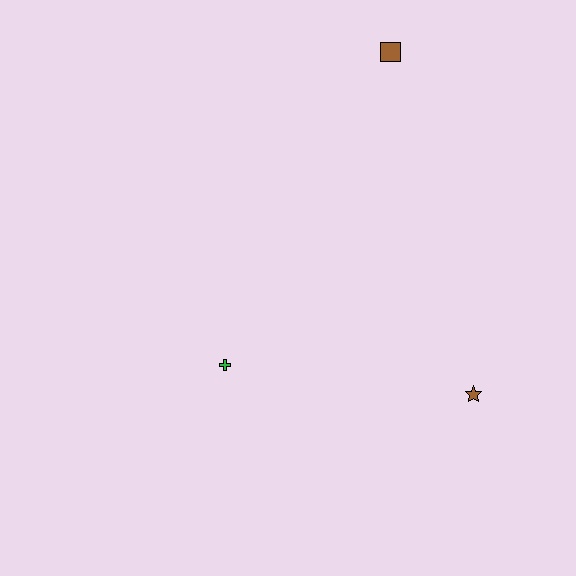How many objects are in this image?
There are 3 objects.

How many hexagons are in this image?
There are no hexagons.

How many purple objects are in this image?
There are no purple objects.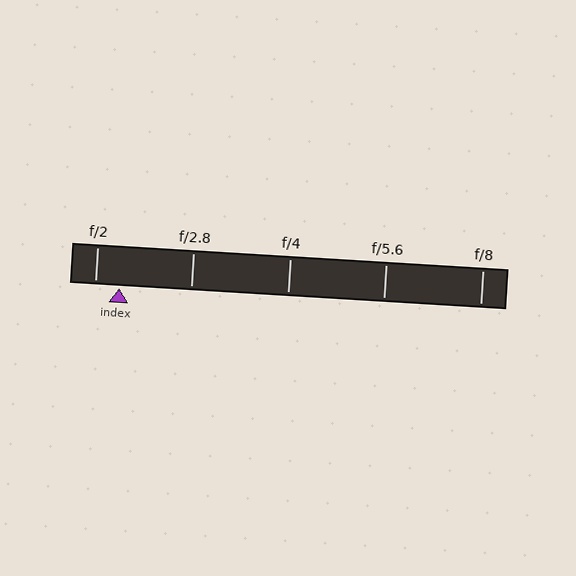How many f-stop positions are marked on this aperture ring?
There are 5 f-stop positions marked.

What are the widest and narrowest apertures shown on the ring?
The widest aperture shown is f/2 and the narrowest is f/8.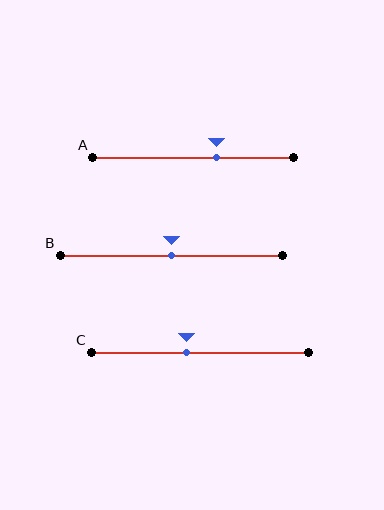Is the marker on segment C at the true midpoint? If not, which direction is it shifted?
No, the marker on segment C is shifted to the left by about 6% of the segment length.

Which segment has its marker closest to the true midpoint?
Segment B has its marker closest to the true midpoint.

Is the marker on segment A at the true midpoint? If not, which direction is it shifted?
No, the marker on segment A is shifted to the right by about 12% of the segment length.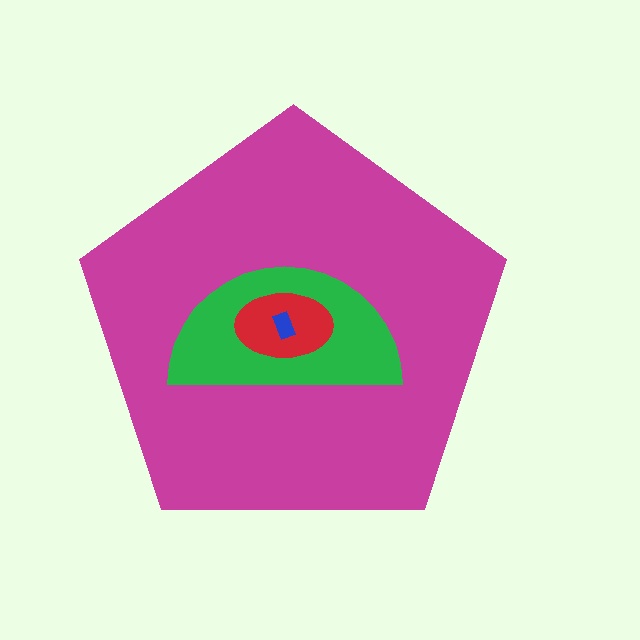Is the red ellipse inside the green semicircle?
Yes.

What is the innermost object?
The blue rectangle.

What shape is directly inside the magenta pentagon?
The green semicircle.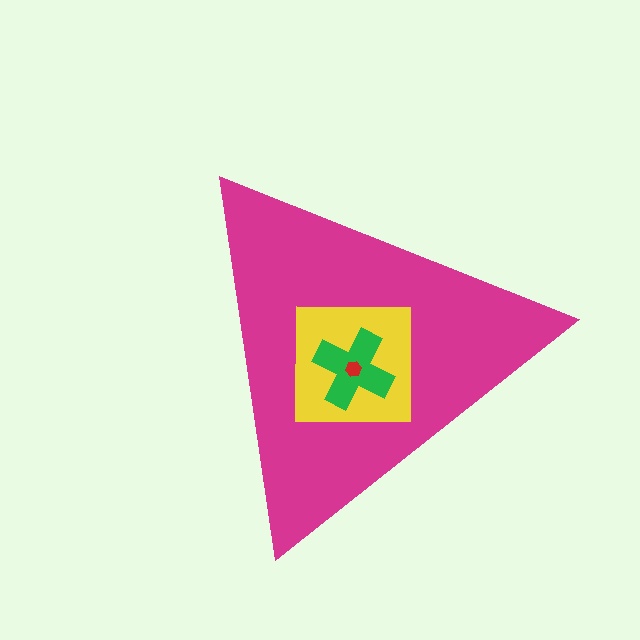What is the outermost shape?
The magenta triangle.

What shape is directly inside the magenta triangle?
The yellow square.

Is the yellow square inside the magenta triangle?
Yes.